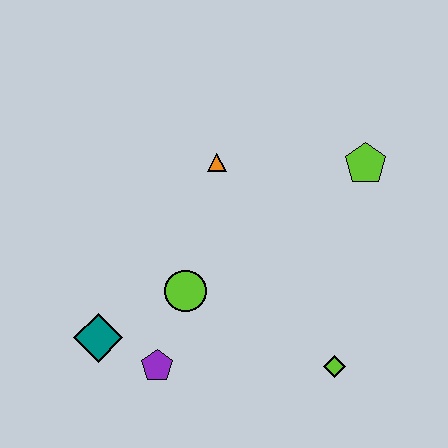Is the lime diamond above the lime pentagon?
No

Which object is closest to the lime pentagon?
The orange triangle is closest to the lime pentagon.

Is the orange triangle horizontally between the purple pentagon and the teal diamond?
No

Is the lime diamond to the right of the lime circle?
Yes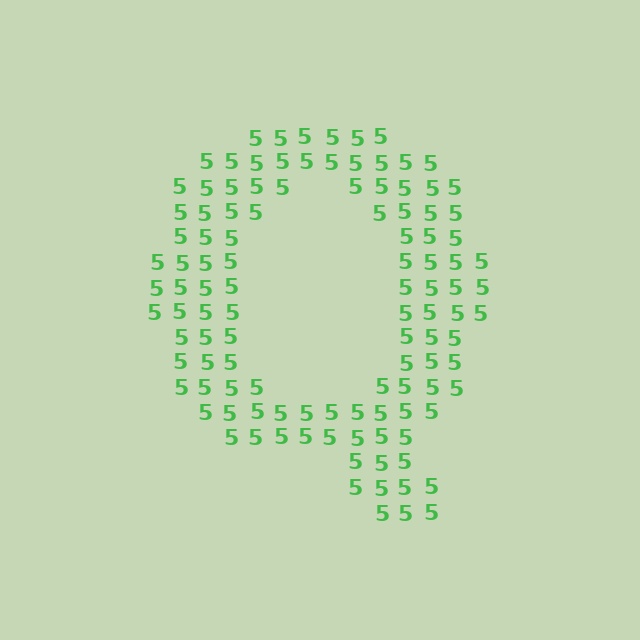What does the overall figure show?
The overall figure shows the letter Q.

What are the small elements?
The small elements are digit 5's.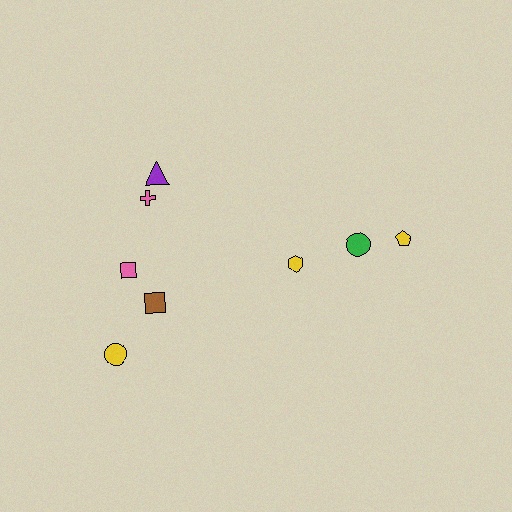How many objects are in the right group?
There are 3 objects.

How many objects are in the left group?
There are 5 objects.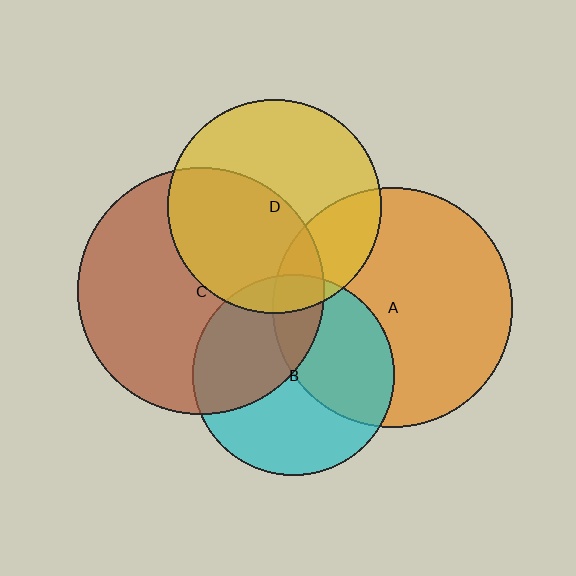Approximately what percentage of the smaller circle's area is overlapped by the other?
Approximately 40%.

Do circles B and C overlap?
Yes.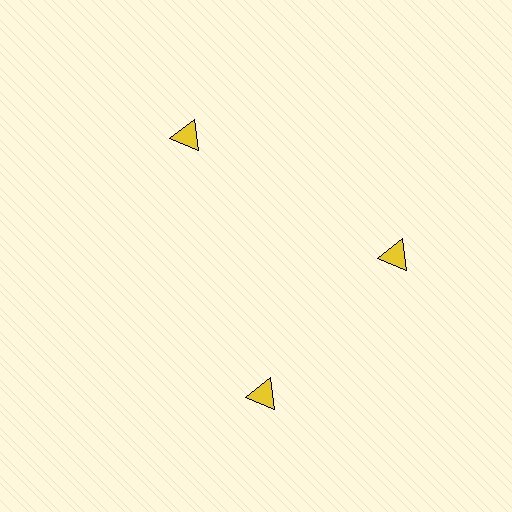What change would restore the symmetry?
The symmetry would be restored by rotating it back into even spacing with its neighbors so that all 3 triangles sit at equal angles and equal distance from the center.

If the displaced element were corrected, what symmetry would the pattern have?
It would have 3-fold rotational symmetry — the pattern would map onto itself every 120 degrees.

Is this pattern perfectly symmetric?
No. The 3 yellow triangles are arranged in a ring, but one element near the 7 o'clock position is rotated out of alignment along the ring, breaking the 3-fold rotational symmetry.